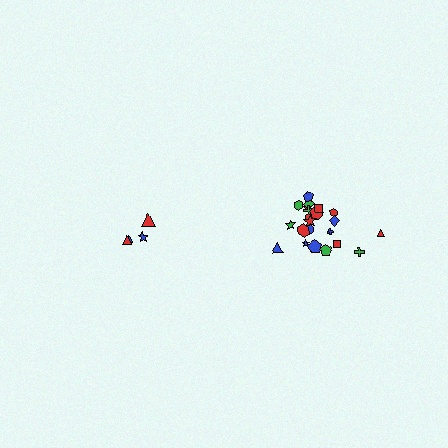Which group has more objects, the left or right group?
The right group.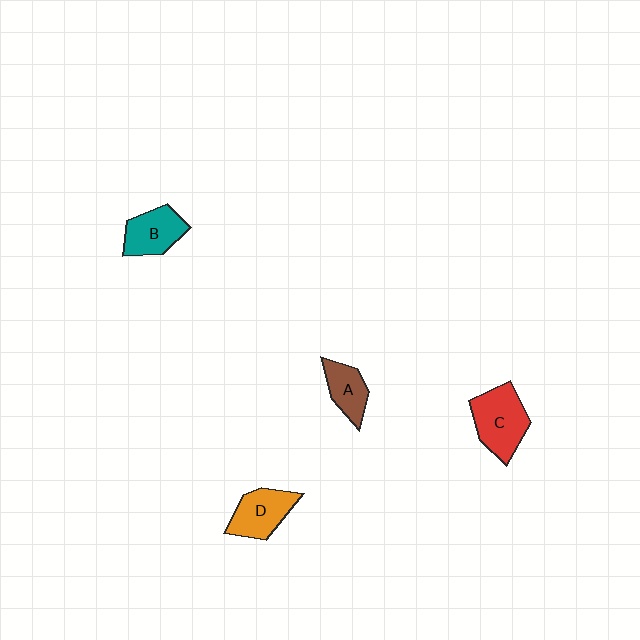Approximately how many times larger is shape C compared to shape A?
Approximately 1.6 times.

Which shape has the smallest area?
Shape A (brown).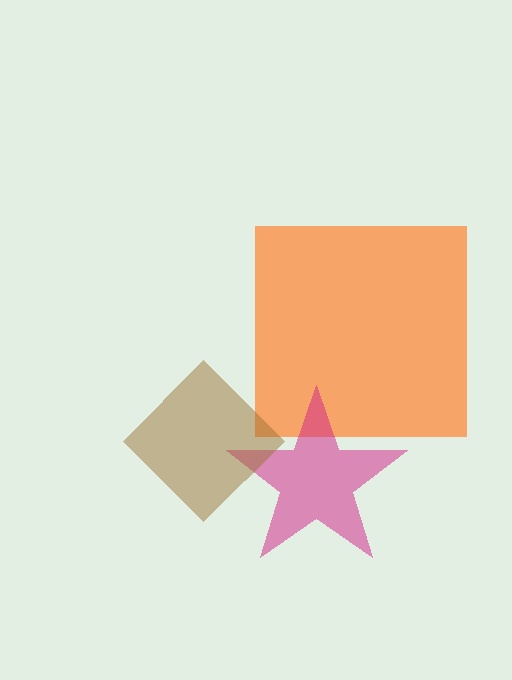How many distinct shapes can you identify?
There are 3 distinct shapes: an orange square, a magenta star, a brown diamond.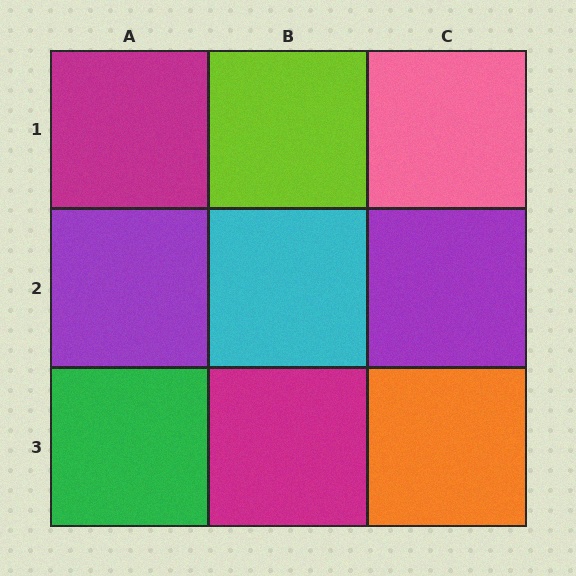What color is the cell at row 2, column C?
Purple.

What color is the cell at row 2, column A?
Purple.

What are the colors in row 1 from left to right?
Magenta, lime, pink.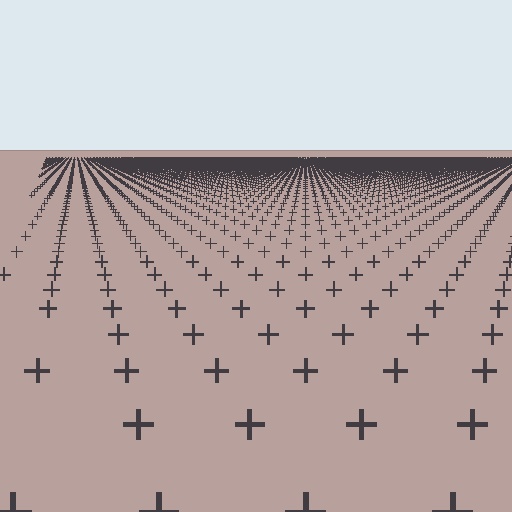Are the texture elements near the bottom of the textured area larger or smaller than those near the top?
Larger. Near the bottom, elements are closer to the viewer and appear at a bigger on-screen size.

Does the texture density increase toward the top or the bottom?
Density increases toward the top.